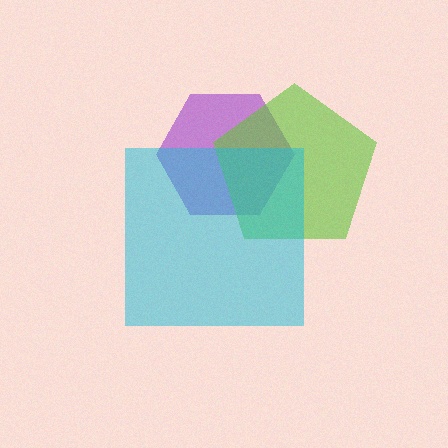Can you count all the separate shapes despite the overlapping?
Yes, there are 3 separate shapes.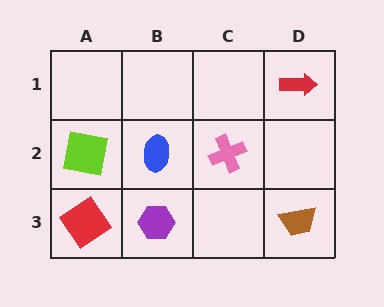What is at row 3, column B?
A purple hexagon.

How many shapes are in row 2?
3 shapes.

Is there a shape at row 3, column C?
No, that cell is empty.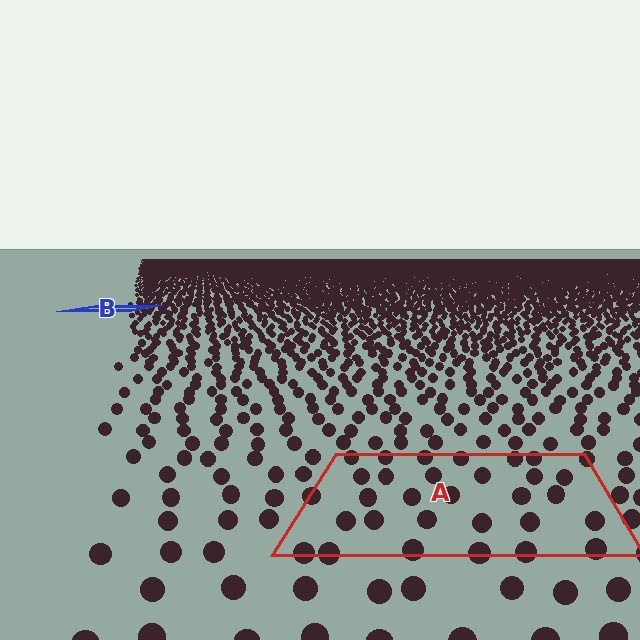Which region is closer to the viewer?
Region A is closer. The texture elements there are larger and more spread out.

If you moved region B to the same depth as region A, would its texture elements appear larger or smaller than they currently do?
They would appear larger. At a closer depth, the same texture elements are projected at a bigger on-screen size.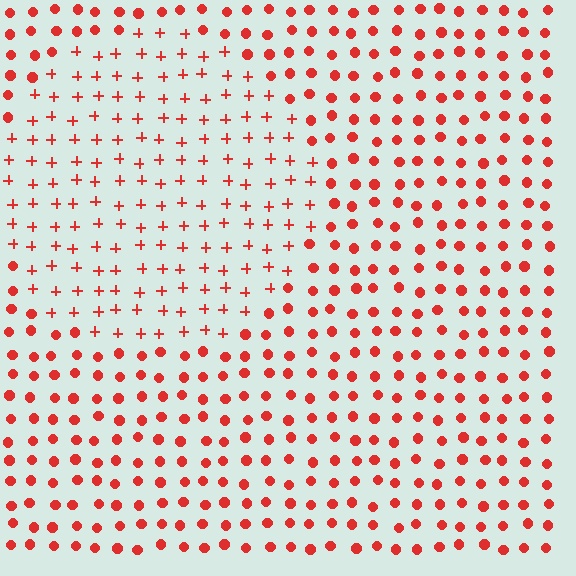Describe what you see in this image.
The image is filled with small red elements arranged in a uniform grid. A circle-shaped region contains plus signs, while the surrounding area contains circles. The boundary is defined purely by the change in element shape.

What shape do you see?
I see a circle.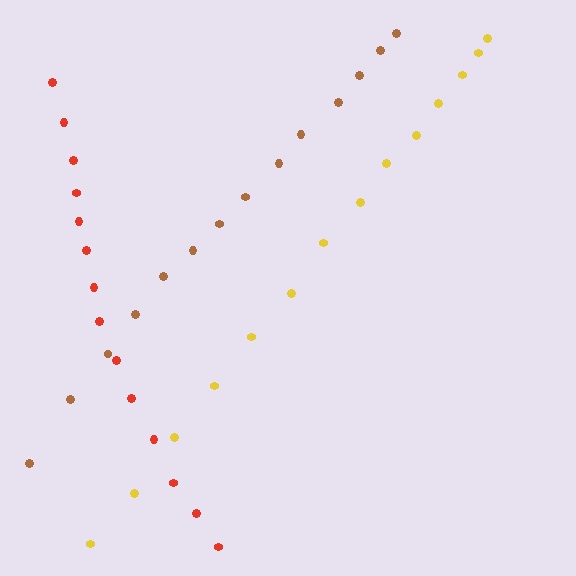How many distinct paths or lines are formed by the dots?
There are 3 distinct paths.